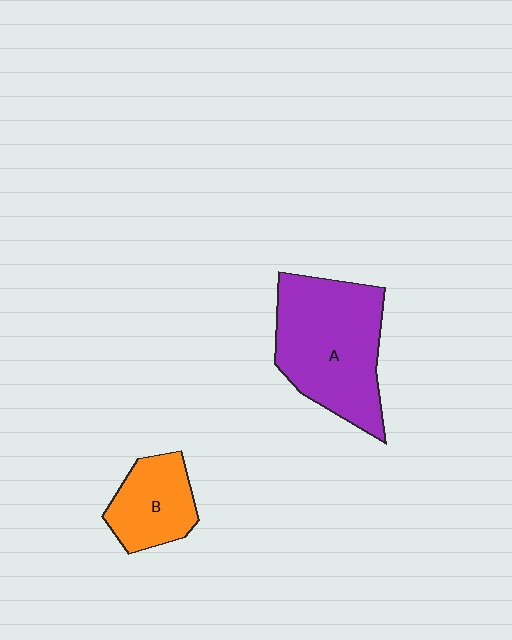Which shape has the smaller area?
Shape B (orange).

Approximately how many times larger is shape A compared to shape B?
Approximately 2.0 times.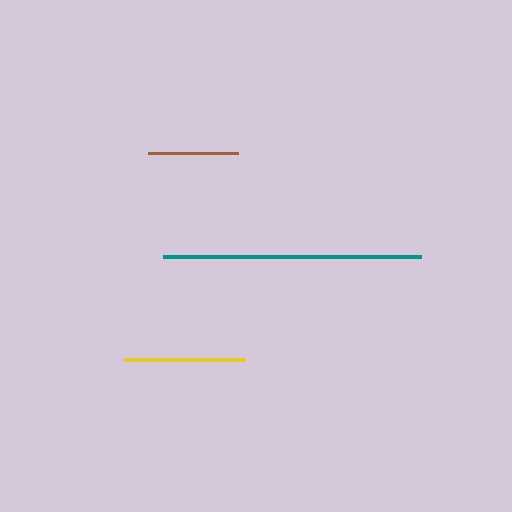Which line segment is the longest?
The teal line is the longest at approximately 258 pixels.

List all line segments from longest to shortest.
From longest to shortest: teal, yellow, brown.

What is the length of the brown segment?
The brown segment is approximately 90 pixels long.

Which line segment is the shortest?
The brown line is the shortest at approximately 90 pixels.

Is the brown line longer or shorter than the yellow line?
The yellow line is longer than the brown line.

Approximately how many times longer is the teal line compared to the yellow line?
The teal line is approximately 2.1 times the length of the yellow line.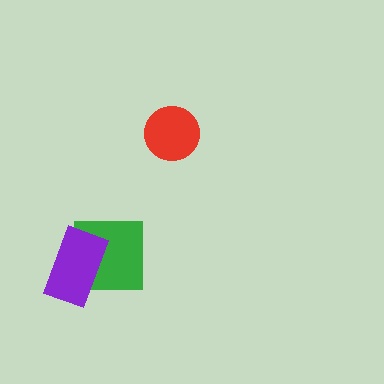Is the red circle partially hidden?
No, no other shape covers it.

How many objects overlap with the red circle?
0 objects overlap with the red circle.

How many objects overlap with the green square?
1 object overlaps with the green square.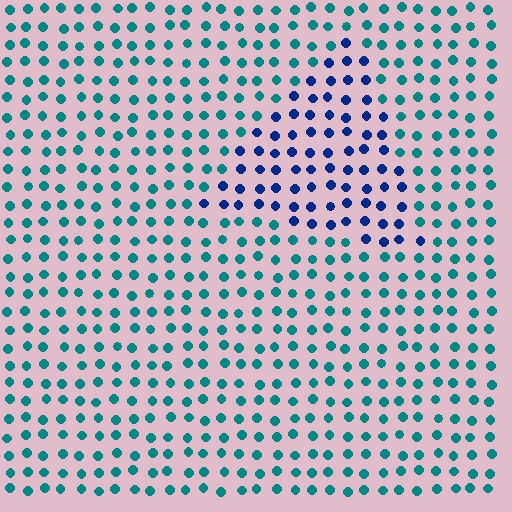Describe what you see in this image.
The image is filled with small teal elements in a uniform arrangement. A triangle-shaped region is visible where the elements are tinted to a slightly different hue, forming a subtle color boundary.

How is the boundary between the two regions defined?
The boundary is defined purely by a slight shift in hue (about 45 degrees). Spacing, size, and orientation are identical on both sides.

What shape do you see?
I see a triangle.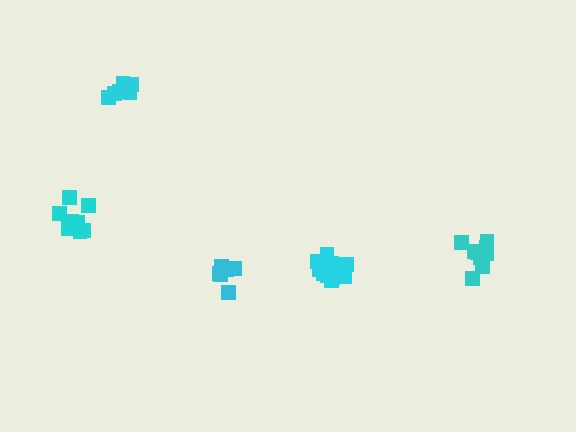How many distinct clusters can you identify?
There are 5 distinct clusters.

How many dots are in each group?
Group 1: 8 dots, Group 2: 7 dots, Group 3: 11 dots, Group 4: 9 dots, Group 5: 10 dots (45 total).